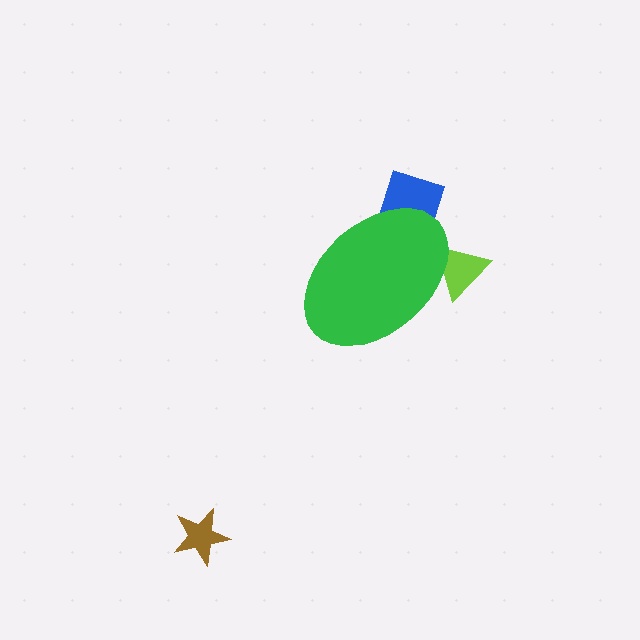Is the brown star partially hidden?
No, the brown star is fully visible.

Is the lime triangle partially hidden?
Yes, the lime triangle is partially hidden behind the green ellipse.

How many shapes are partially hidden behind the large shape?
2 shapes are partially hidden.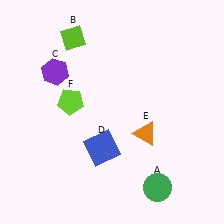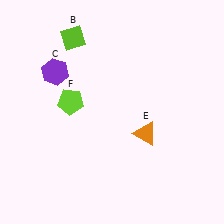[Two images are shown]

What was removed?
The green circle (A), the blue square (D) were removed in Image 2.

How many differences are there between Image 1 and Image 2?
There are 2 differences between the two images.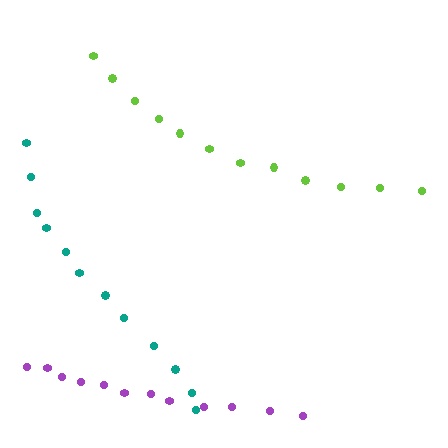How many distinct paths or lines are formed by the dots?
There are 3 distinct paths.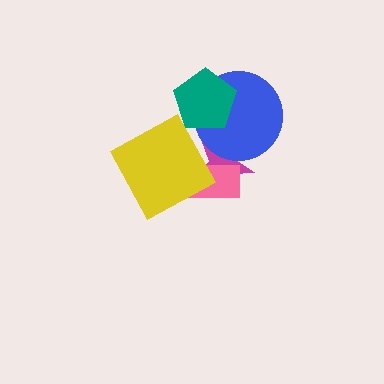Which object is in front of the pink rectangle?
The yellow square is in front of the pink rectangle.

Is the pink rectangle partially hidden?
Yes, it is partially covered by another shape.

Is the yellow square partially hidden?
No, no other shape covers it.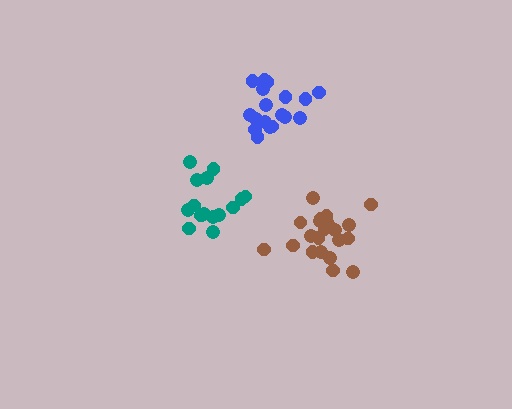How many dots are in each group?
Group 1: 15 dots, Group 2: 18 dots, Group 3: 21 dots (54 total).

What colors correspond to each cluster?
The clusters are colored: teal, blue, brown.